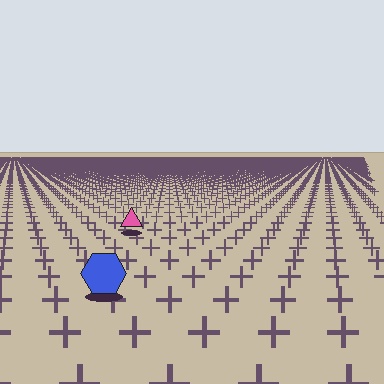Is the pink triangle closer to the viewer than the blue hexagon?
No. The blue hexagon is closer — you can tell from the texture gradient: the ground texture is coarser near it.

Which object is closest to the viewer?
The blue hexagon is closest. The texture marks near it are larger and more spread out.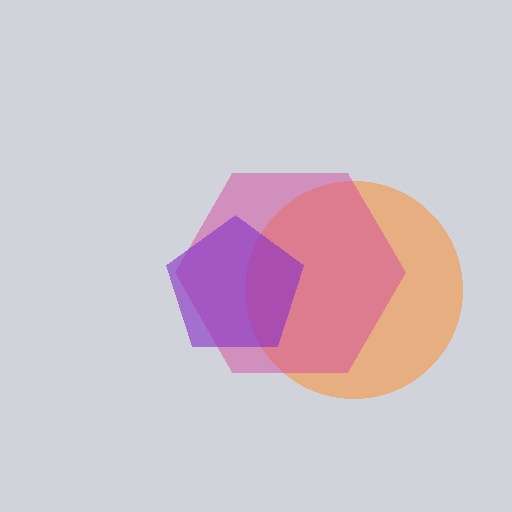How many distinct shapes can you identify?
There are 3 distinct shapes: an orange circle, a magenta hexagon, a purple pentagon.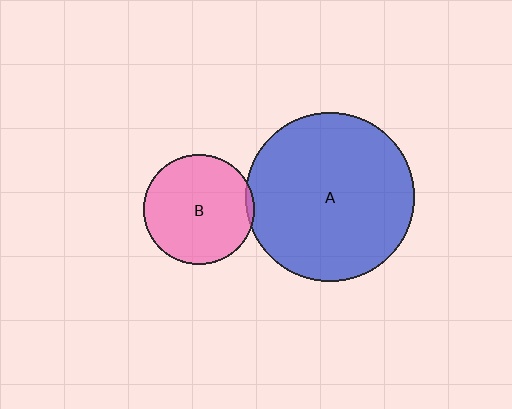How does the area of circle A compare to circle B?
Approximately 2.3 times.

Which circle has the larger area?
Circle A (blue).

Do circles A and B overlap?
Yes.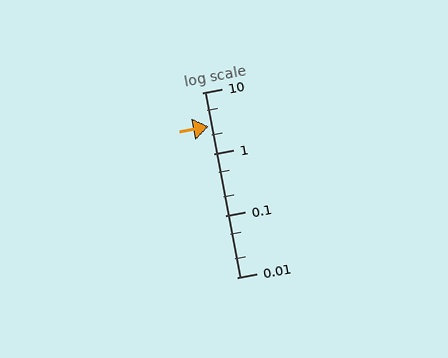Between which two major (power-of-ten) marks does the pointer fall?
The pointer is between 1 and 10.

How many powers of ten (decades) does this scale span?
The scale spans 3 decades, from 0.01 to 10.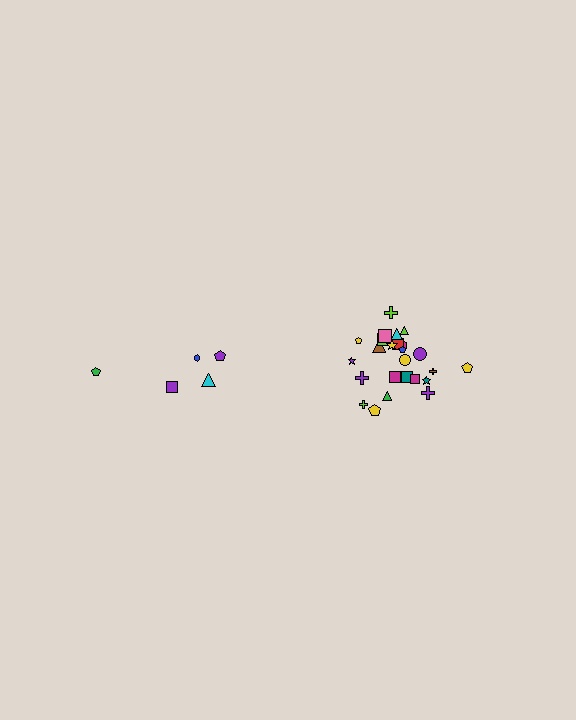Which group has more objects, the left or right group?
The right group.